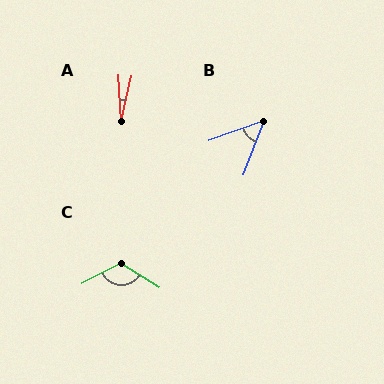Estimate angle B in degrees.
Approximately 49 degrees.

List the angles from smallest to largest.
A (15°), B (49°), C (120°).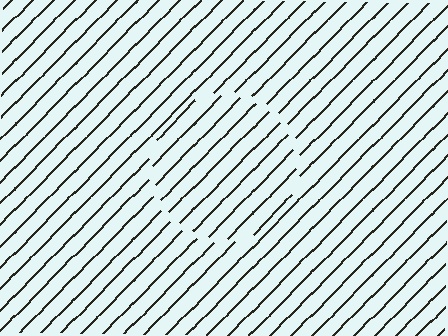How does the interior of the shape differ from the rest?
The interior of the shape contains the same grating, shifted by half a period — the contour is defined by the phase discontinuity where line-ends from the inner and outer gratings abut.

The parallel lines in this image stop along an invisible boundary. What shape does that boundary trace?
An illusory circle. The interior of the shape contains the same grating, shifted by half a period — the contour is defined by the phase discontinuity where line-ends from the inner and outer gratings abut.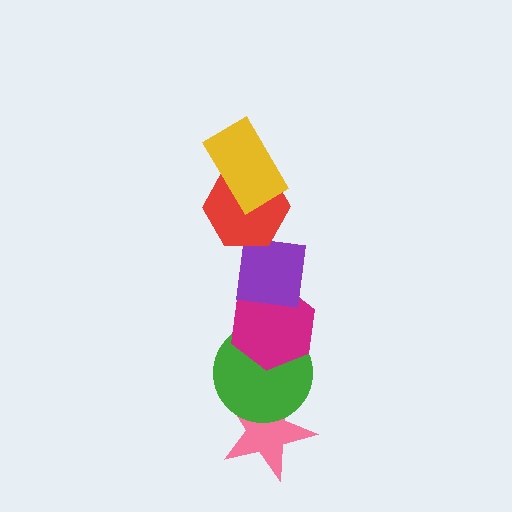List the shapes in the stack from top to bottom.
From top to bottom: the yellow rectangle, the red hexagon, the purple square, the magenta hexagon, the green circle, the pink star.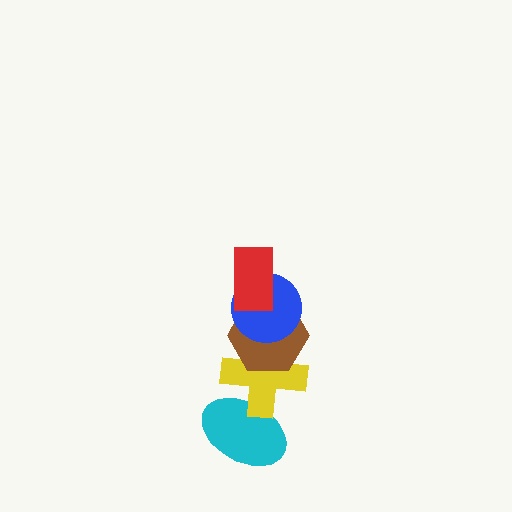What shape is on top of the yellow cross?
The brown hexagon is on top of the yellow cross.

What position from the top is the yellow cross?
The yellow cross is 4th from the top.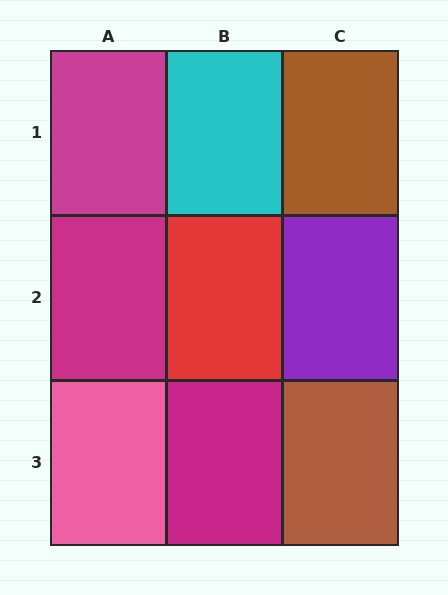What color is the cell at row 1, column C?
Brown.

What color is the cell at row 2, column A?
Magenta.